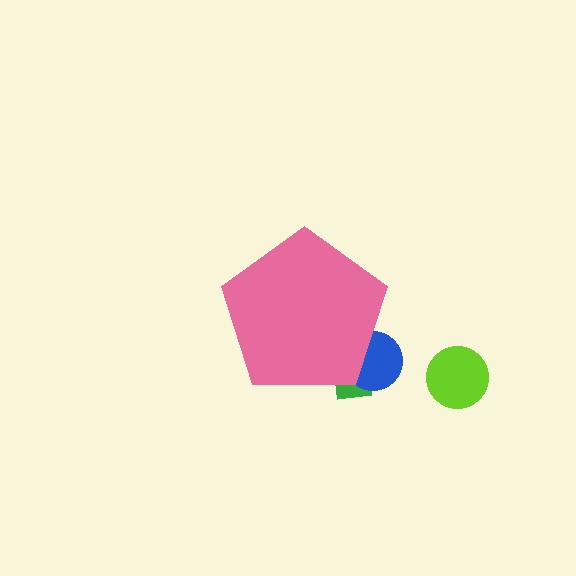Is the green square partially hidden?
Yes, the green square is partially hidden behind the pink pentagon.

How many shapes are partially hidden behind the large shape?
2 shapes are partially hidden.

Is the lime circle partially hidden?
No, the lime circle is fully visible.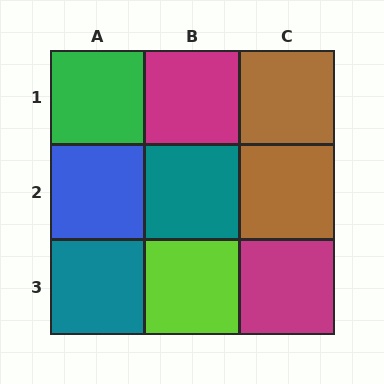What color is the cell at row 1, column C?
Brown.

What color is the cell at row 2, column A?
Blue.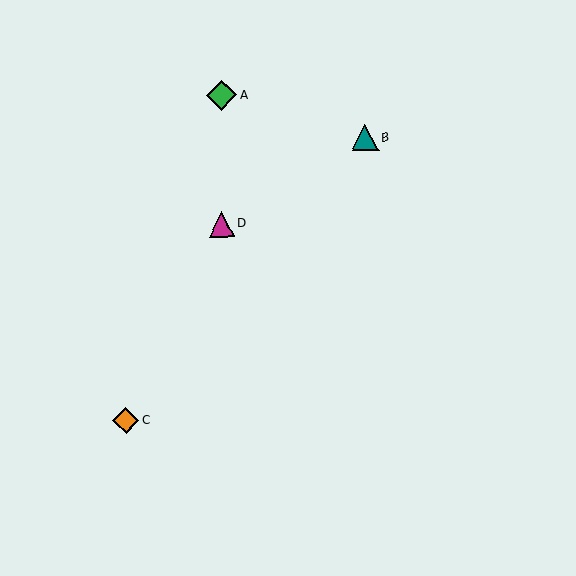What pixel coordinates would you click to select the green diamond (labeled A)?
Click at (222, 95) to select the green diamond A.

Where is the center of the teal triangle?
The center of the teal triangle is at (365, 138).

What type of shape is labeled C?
Shape C is an orange diamond.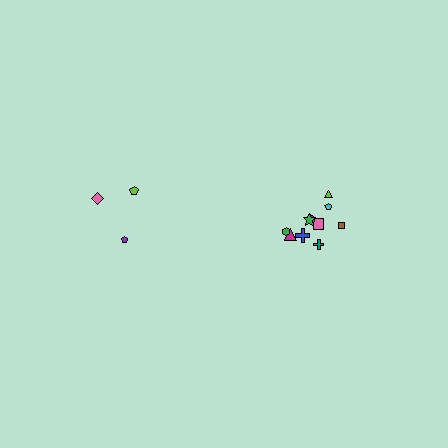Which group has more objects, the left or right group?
The right group.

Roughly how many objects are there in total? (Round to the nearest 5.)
Roughly 15 objects in total.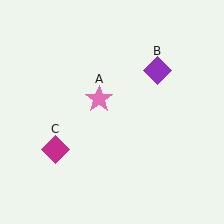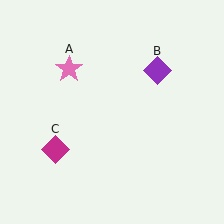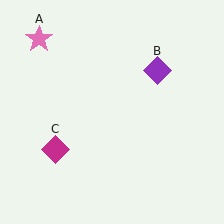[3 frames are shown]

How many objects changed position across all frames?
1 object changed position: pink star (object A).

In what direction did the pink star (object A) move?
The pink star (object A) moved up and to the left.